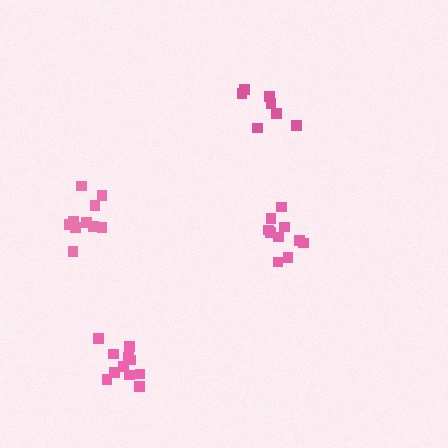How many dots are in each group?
Group 1: 7 dots, Group 2: 10 dots, Group 3: 11 dots, Group 4: 10 dots (38 total).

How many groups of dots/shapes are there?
There are 4 groups.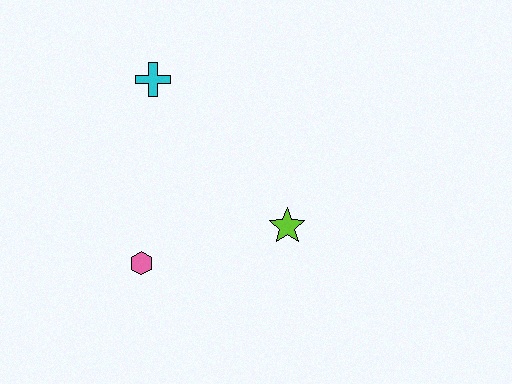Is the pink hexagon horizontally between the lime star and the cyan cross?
No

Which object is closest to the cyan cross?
The pink hexagon is closest to the cyan cross.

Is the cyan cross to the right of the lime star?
No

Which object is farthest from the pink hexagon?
The cyan cross is farthest from the pink hexagon.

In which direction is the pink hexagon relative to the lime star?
The pink hexagon is to the left of the lime star.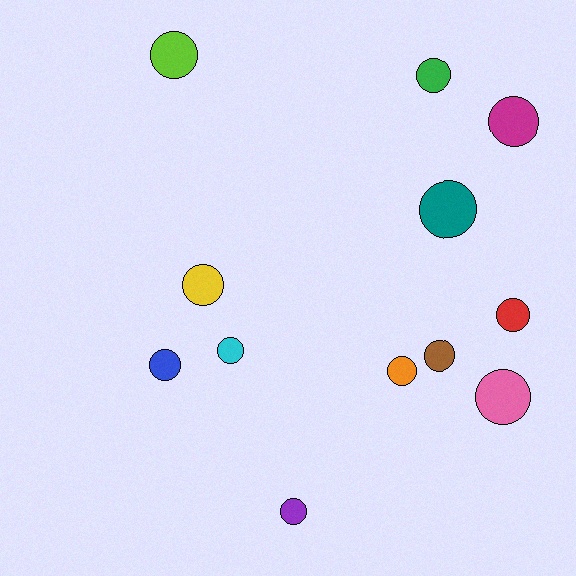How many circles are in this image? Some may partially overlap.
There are 12 circles.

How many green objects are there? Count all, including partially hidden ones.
There is 1 green object.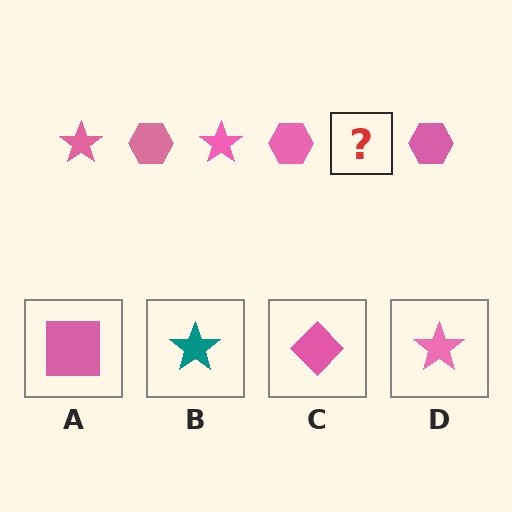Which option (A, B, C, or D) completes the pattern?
D.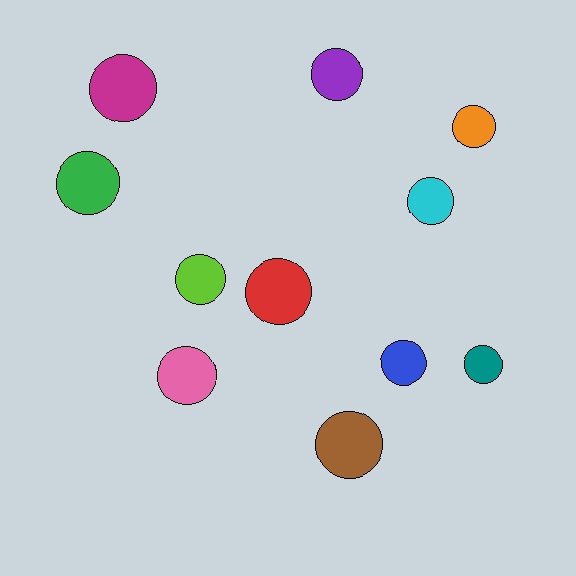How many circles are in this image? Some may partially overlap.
There are 11 circles.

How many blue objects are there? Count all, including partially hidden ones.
There is 1 blue object.